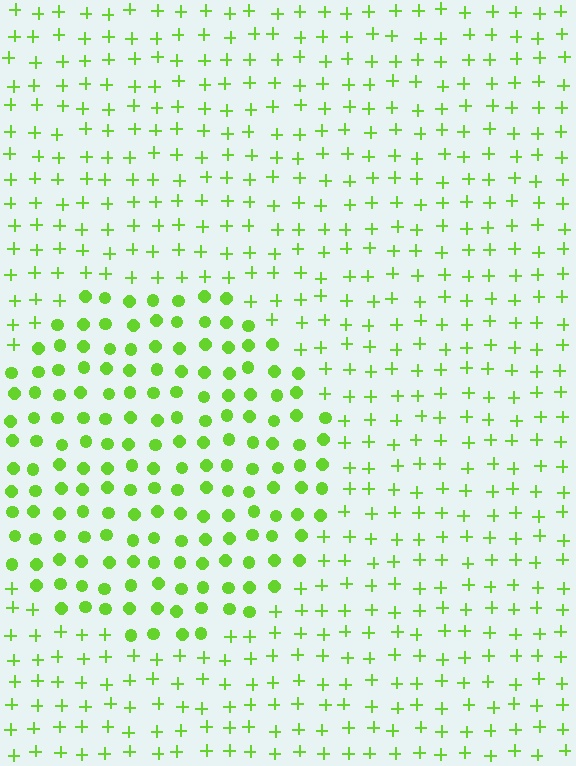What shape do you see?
I see a circle.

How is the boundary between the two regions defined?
The boundary is defined by a change in element shape: circles inside vs. plus signs outside. All elements share the same color and spacing.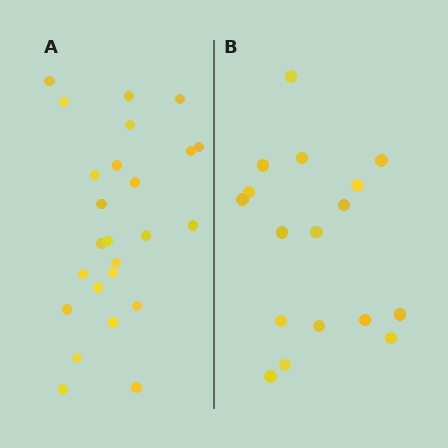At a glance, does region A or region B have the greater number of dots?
Region A (the left region) has more dots.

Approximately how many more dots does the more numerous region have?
Region A has roughly 8 or so more dots than region B.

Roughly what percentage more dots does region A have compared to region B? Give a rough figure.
About 45% more.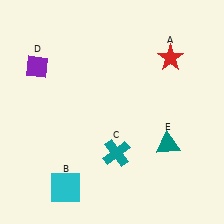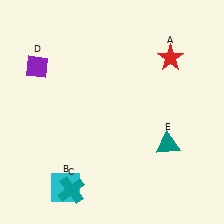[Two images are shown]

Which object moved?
The teal cross (C) moved left.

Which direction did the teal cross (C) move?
The teal cross (C) moved left.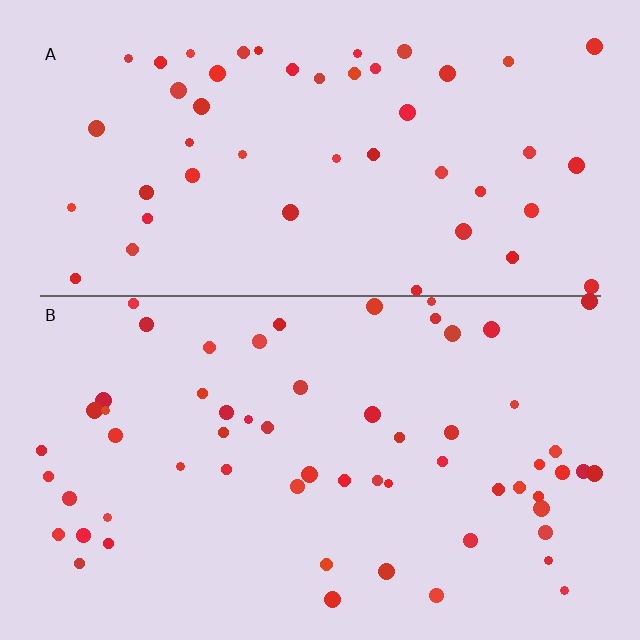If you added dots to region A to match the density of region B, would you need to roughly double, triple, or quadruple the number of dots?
Approximately double.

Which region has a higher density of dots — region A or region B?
B (the bottom).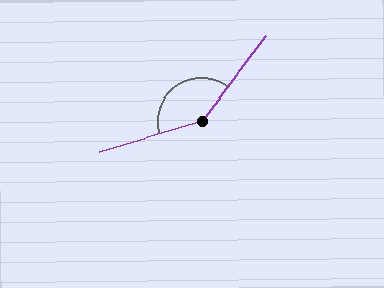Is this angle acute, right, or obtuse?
It is obtuse.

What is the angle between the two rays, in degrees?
Approximately 143 degrees.